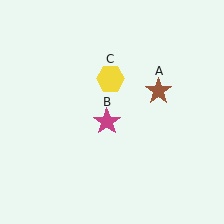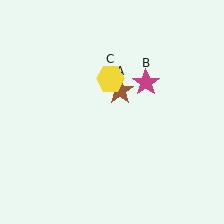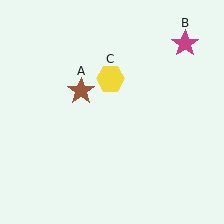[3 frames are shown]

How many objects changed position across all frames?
2 objects changed position: brown star (object A), magenta star (object B).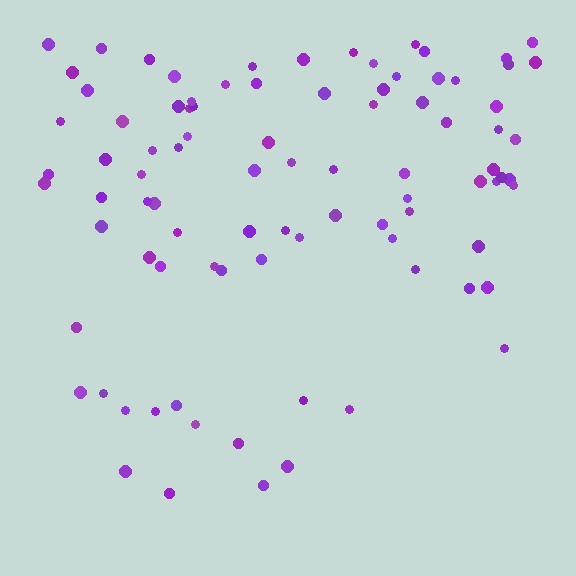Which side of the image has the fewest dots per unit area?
The bottom.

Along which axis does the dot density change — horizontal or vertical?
Vertical.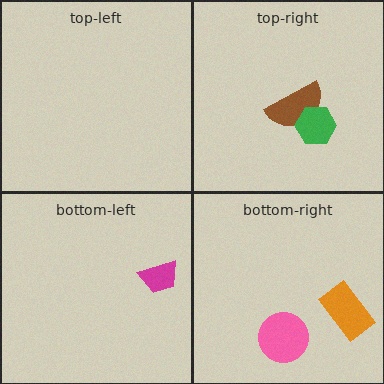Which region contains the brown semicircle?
The top-right region.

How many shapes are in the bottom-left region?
1.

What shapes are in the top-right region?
The brown semicircle, the green hexagon.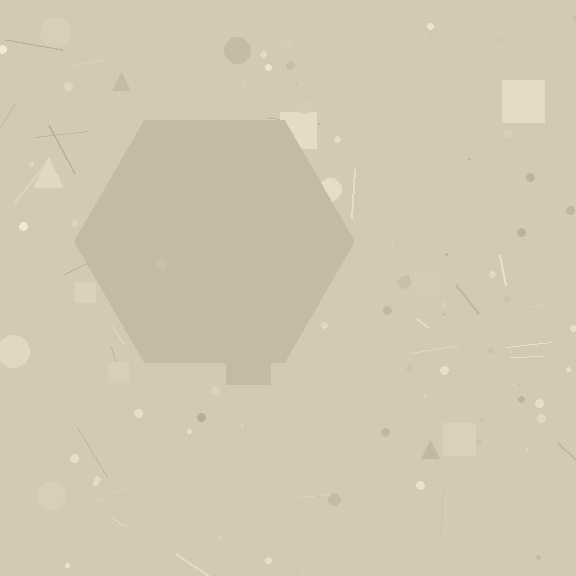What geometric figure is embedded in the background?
A hexagon is embedded in the background.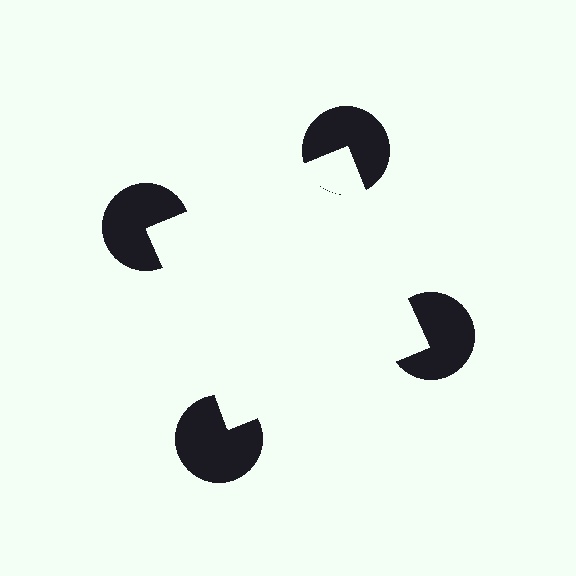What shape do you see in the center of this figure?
An illusory square — its edges are inferred from the aligned wedge cuts in the pac-man discs, not physically drawn.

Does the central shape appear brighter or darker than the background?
It typically appears slightly brighter than the background, even though no actual brightness change is drawn.